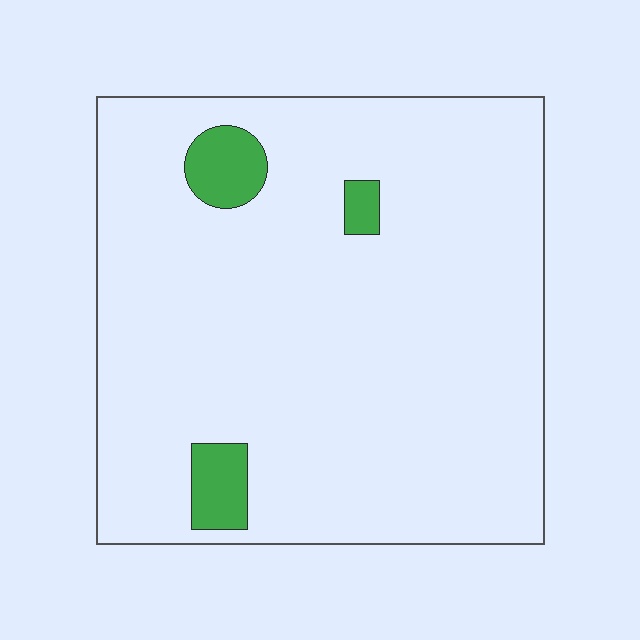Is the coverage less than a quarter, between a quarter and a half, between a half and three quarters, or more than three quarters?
Less than a quarter.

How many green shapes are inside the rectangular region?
3.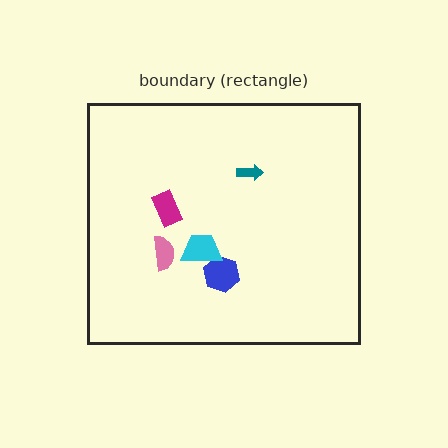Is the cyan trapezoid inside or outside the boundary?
Inside.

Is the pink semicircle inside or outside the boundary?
Inside.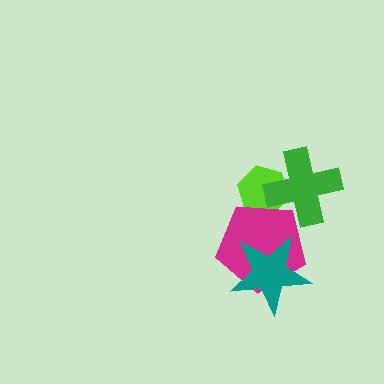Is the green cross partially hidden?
Yes, it is partially covered by another shape.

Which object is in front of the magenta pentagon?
The teal star is in front of the magenta pentagon.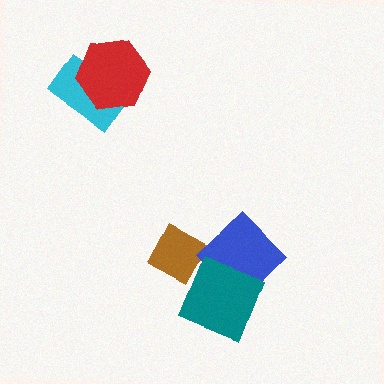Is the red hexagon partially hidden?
No, no other shape covers it.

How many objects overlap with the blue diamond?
1 object overlaps with the blue diamond.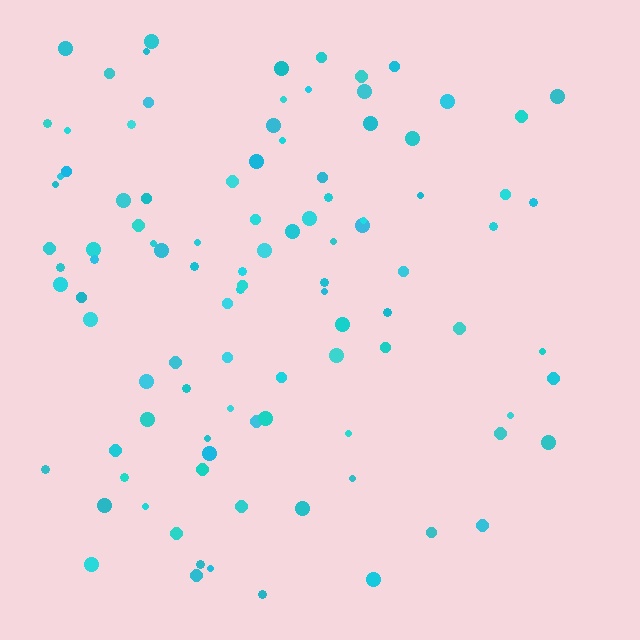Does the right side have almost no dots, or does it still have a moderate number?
Still a moderate number, just noticeably fewer than the left.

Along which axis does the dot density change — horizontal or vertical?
Horizontal.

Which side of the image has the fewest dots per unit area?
The right.